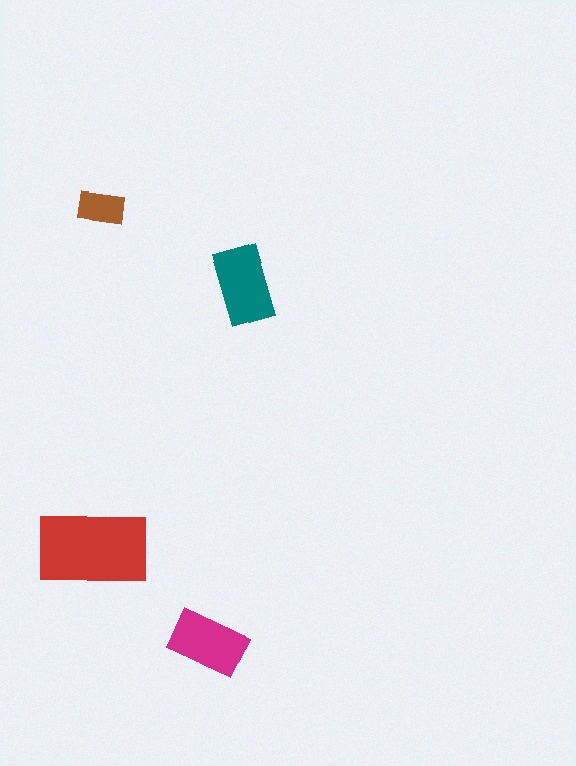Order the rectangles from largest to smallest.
the red one, the teal one, the magenta one, the brown one.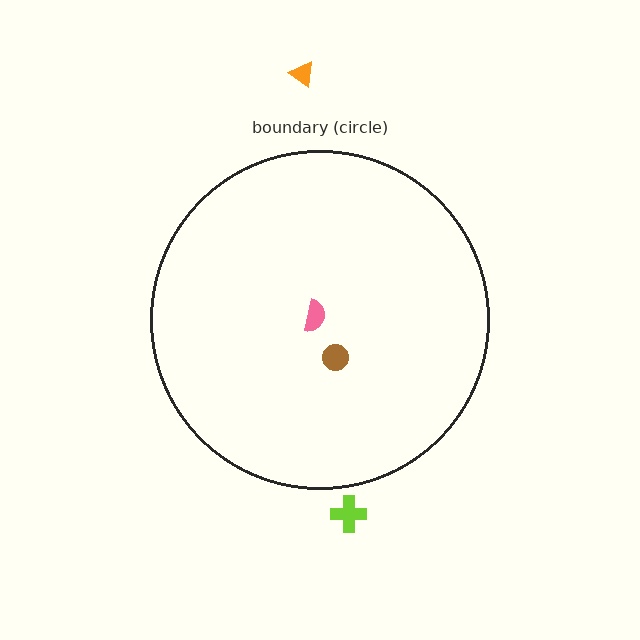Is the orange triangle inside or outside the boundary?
Outside.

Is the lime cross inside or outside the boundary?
Outside.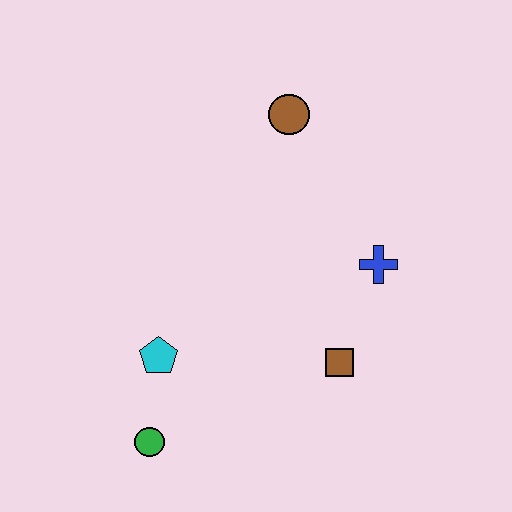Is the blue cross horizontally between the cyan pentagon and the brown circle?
No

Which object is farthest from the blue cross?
The green circle is farthest from the blue cross.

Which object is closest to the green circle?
The cyan pentagon is closest to the green circle.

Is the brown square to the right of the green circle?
Yes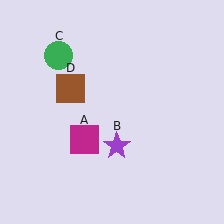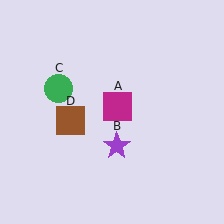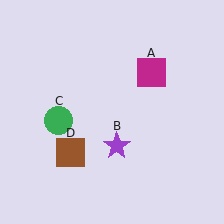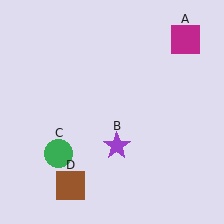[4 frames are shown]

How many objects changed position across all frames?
3 objects changed position: magenta square (object A), green circle (object C), brown square (object D).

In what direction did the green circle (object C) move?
The green circle (object C) moved down.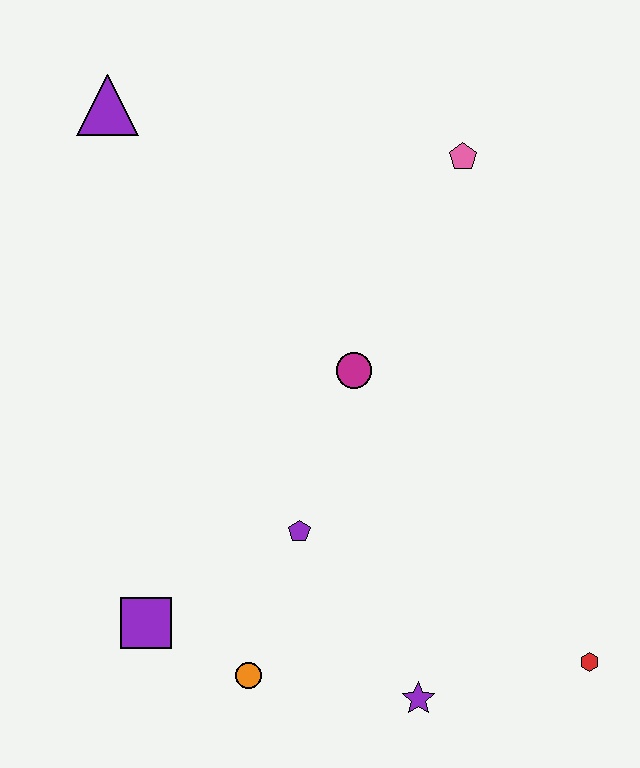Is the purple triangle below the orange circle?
No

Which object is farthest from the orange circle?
The purple triangle is farthest from the orange circle.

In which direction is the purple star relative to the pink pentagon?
The purple star is below the pink pentagon.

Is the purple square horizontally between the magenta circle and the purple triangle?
Yes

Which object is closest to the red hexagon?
The purple star is closest to the red hexagon.